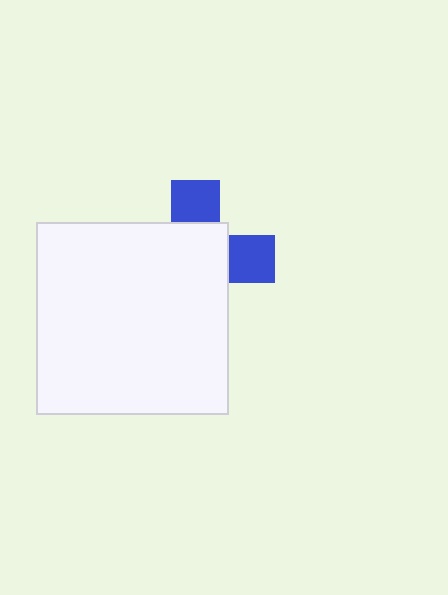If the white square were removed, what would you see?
You would see the complete blue cross.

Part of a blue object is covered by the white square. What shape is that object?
It is a cross.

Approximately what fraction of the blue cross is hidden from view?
Roughly 68% of the blue cross is hidden behind the white square.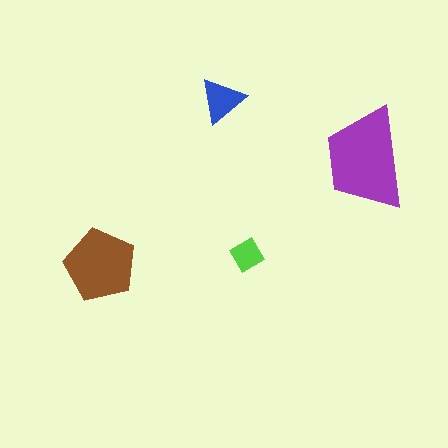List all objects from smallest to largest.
The lime diamond, the blue triangle, the brown pentagon, the purple trapezoid.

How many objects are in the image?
There are 4 objects in the image.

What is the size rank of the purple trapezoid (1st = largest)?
1st.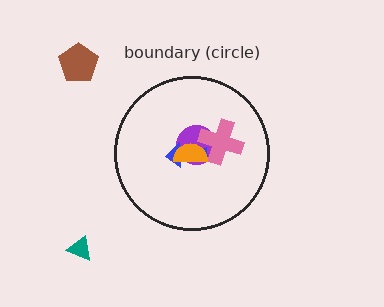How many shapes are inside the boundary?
4 inside, 2 outside.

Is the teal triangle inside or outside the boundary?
Outside.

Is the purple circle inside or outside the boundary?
Inside.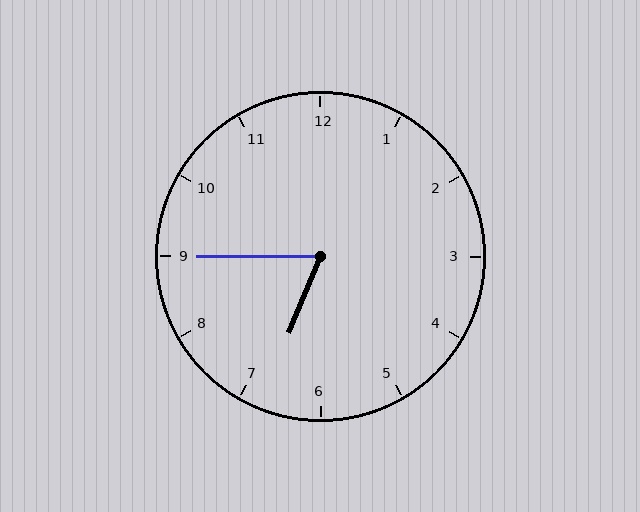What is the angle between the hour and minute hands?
Approximately 68 degrees.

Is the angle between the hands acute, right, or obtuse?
It is acute.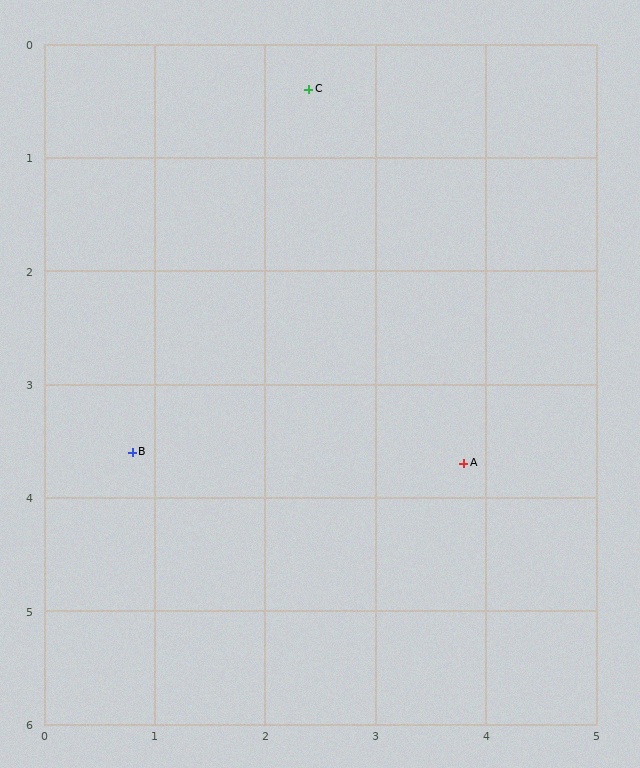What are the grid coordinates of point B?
Point B is at approximately (0.8, 3.6).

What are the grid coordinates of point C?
Point C is at approximately (2.4, 0.4).